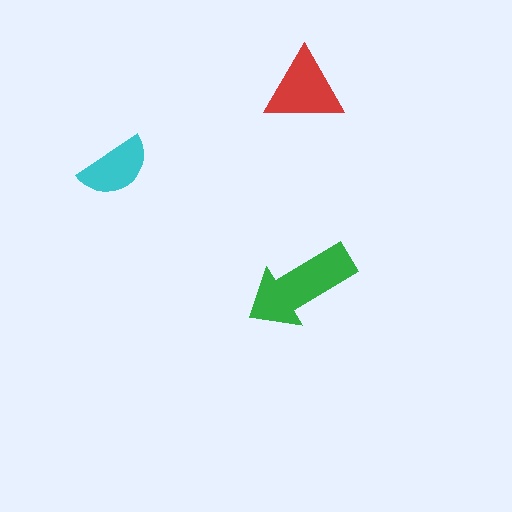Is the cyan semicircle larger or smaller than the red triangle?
Smaller.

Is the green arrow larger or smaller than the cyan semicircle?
Larger.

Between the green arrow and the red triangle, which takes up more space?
The green arrow.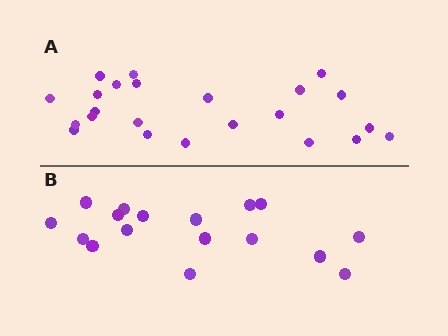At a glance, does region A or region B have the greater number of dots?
Region A (the top region) has more dots.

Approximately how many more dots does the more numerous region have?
Region A has about 6 more dots than region B.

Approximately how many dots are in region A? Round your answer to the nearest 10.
About 20 dots. (The exact count is 23, which rounds to 20.)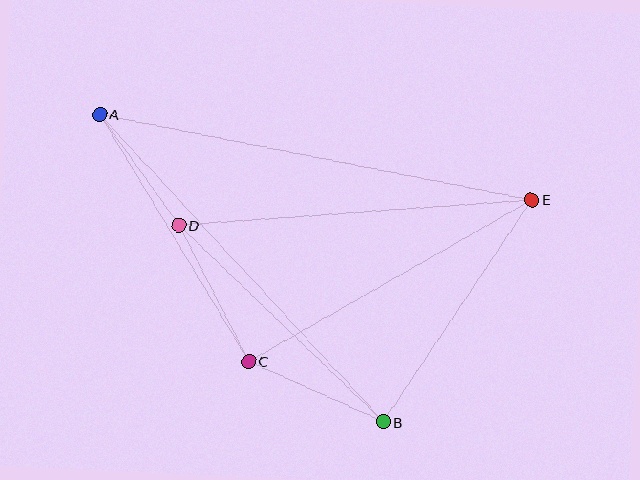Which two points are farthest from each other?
Points A and E are farthest from each other.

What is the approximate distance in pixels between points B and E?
The distance between B and E is approximately 267 pixels.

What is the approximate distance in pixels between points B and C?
The distance between B and C is approximately 148 pixels.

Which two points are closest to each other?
Points A and D are closest to each other.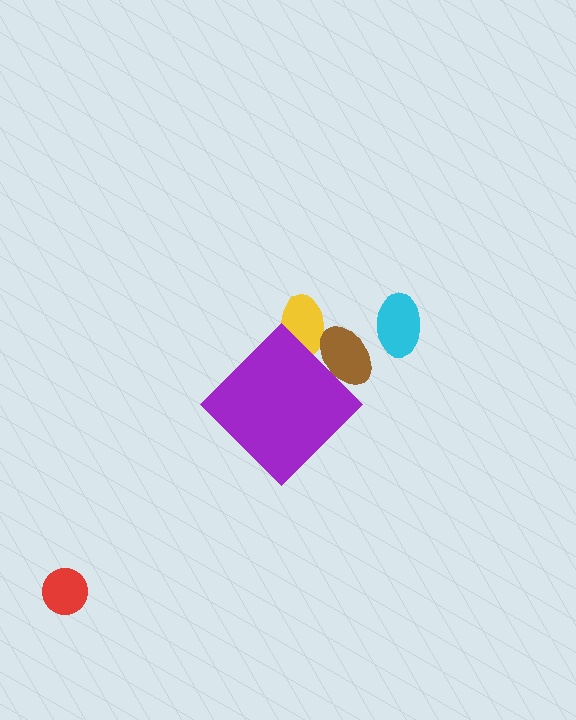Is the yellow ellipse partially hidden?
Yes, the yellow ellipse is partially hidden behind the purple diamond.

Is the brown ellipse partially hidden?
Yes, the brown ellipse is partially hidden behind the purple diamond.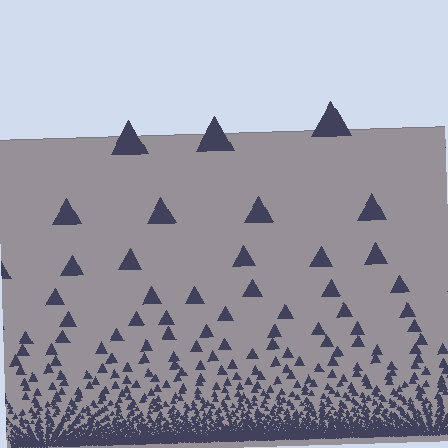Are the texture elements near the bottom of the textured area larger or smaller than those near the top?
Smaller. The gradient is inverted — elements near the bottom are smaller and denser.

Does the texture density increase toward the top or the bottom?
Density increases toward the bottom.